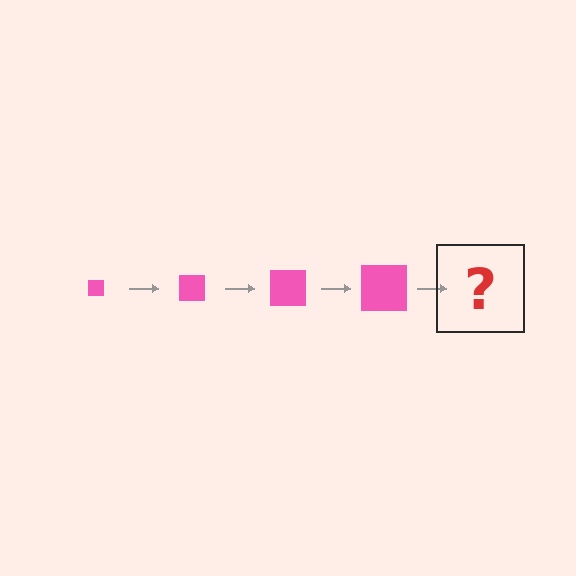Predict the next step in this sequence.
The next step is a pink square, larger than the previous one.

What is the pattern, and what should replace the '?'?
The pattern is that the square gets progressively larger each step. The '?' should be a pink square, larger than the previous one.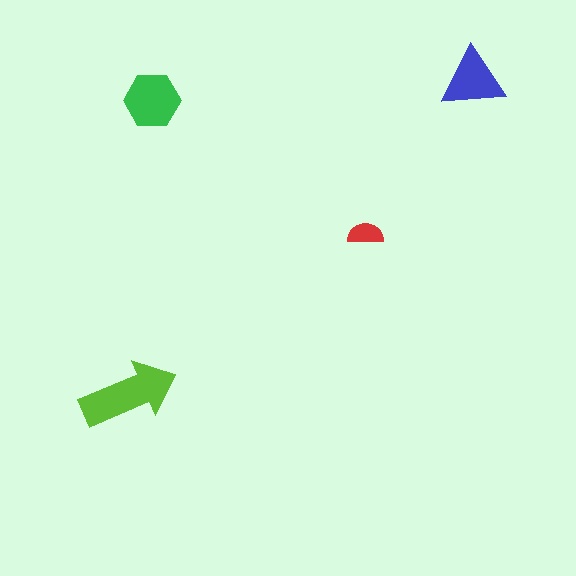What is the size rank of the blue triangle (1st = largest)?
3rd.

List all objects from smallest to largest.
The red semicircle, the blue triangle, the green hexagon, the lime arrow.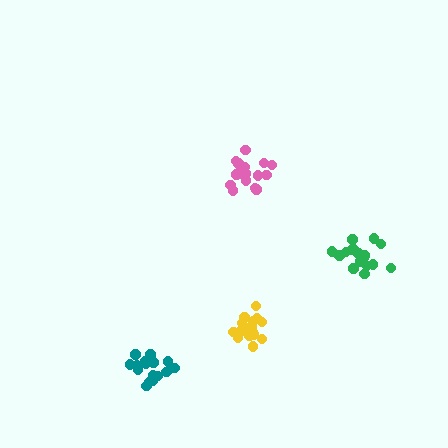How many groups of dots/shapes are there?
There are 4 groups.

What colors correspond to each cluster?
The clusters are colored: pink, yellow, green, teal.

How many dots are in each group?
Group 1: 16 dots, Group 2: 16 dots, Group 3: 18 dots, Group 4: 16 dots (66 total).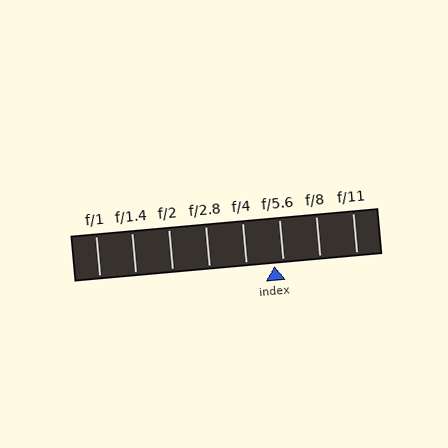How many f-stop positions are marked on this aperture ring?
There are 8 f-stop positions marked.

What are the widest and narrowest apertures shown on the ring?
The widest aperture shown is f/1 and the narrowest is f/11.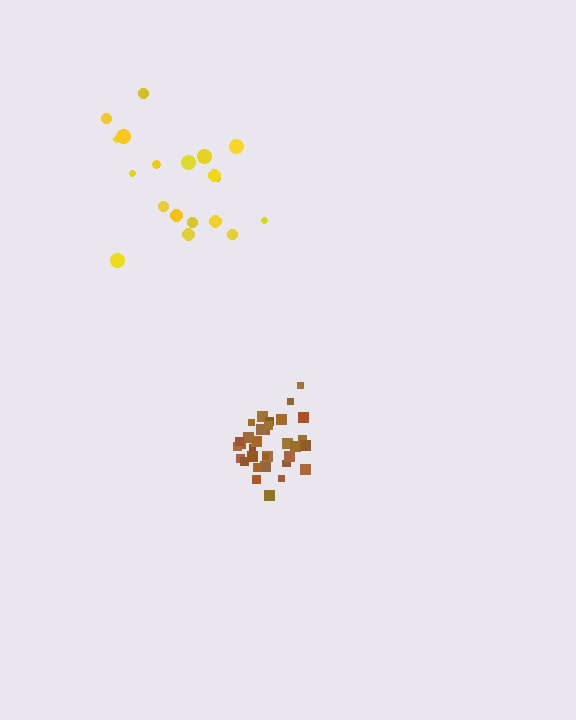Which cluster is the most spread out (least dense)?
Yellow.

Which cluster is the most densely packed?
Brown.